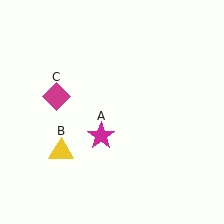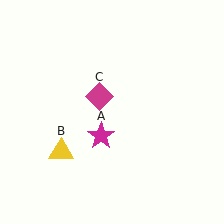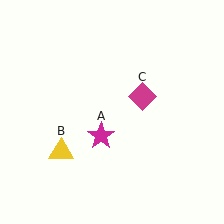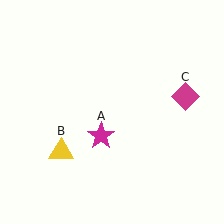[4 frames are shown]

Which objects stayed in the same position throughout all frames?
Magenta star (object A) and yellow triangle (object B) remained stationary.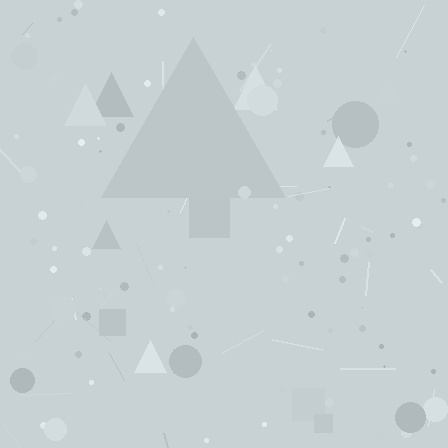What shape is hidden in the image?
A triangle is hidden in the image.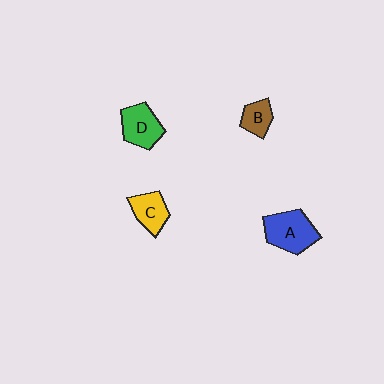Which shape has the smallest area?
Shape B (brown).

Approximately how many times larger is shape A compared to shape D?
Approximately 1.2 times.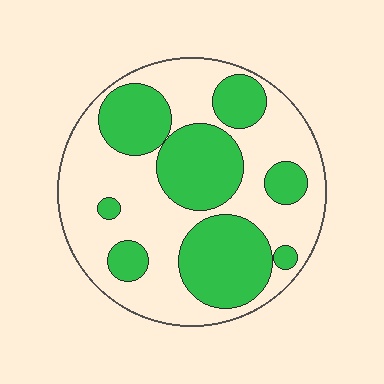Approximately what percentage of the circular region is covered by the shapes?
Approximately 40%.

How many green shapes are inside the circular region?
8.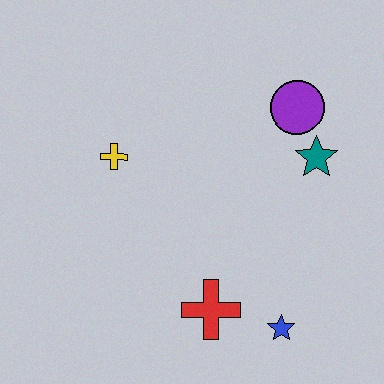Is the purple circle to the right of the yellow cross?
Yes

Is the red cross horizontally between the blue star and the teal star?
No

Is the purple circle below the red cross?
No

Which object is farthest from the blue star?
The yellow cross is farthest from the blue star.